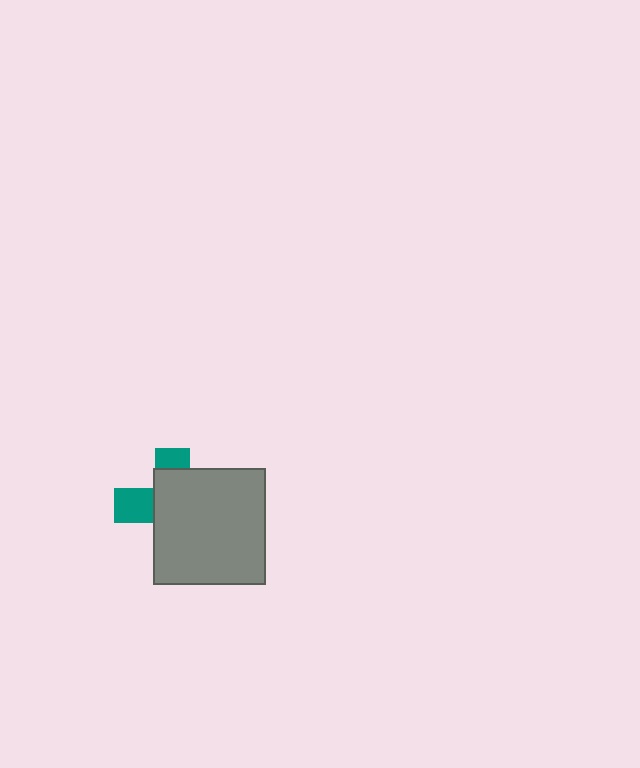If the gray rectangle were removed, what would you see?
You would see the complete teal cross.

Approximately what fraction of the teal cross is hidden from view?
Roughly 69% of the teal cross is hidden behind the gray rectangle.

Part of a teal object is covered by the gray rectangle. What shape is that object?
It is a cross.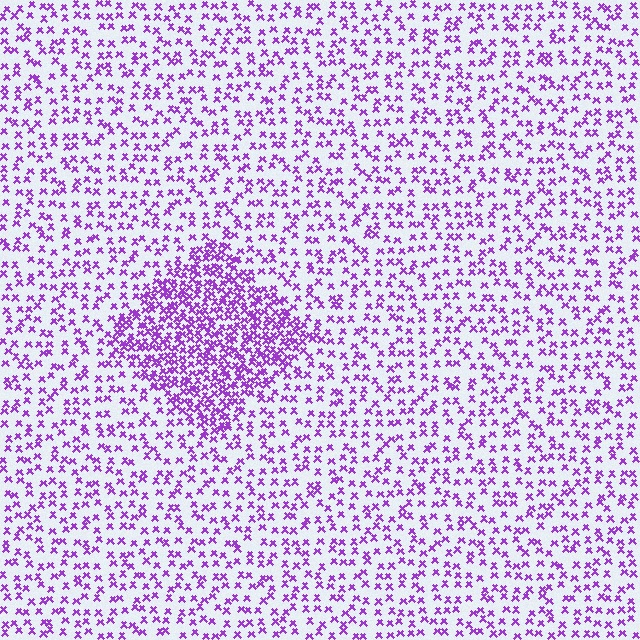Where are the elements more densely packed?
The elements are more densely packed inside the diamond boundary.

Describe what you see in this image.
The image contains small purple elements arranged at two different densities. A diamond-shaped region is visible where the elements are more densely packed than the surrounding area.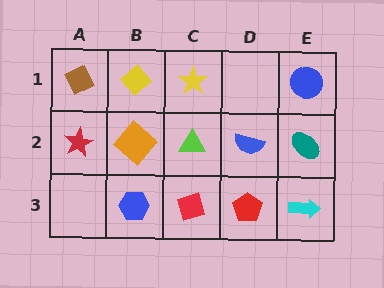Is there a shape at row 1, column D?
No, that cell is empty.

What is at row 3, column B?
A blue hexagon.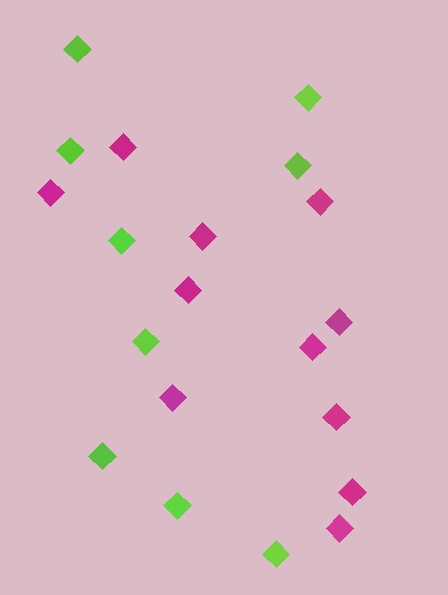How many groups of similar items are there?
There are 2 groups: one group of magenta diamonds (11) and one group of lime diamonds (9).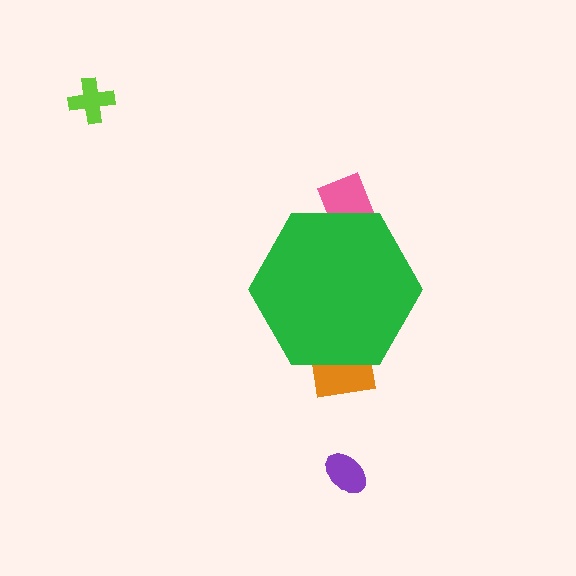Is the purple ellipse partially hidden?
No, the purple ellipse is fully visible.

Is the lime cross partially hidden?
No, the lime cross is fully visible.